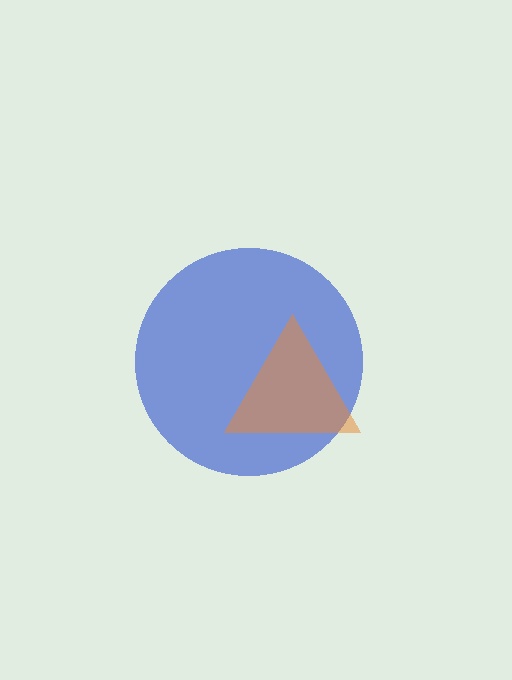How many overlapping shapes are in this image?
There are 2 overlapping shapes in the image.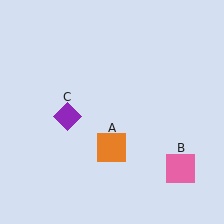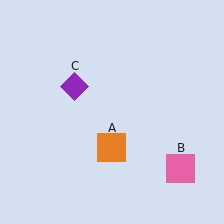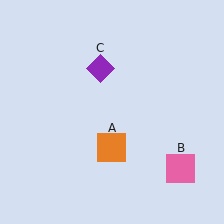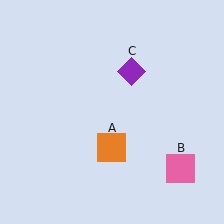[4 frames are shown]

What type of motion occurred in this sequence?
The purple diamond (object C) rotated clockwise around the center of the scene.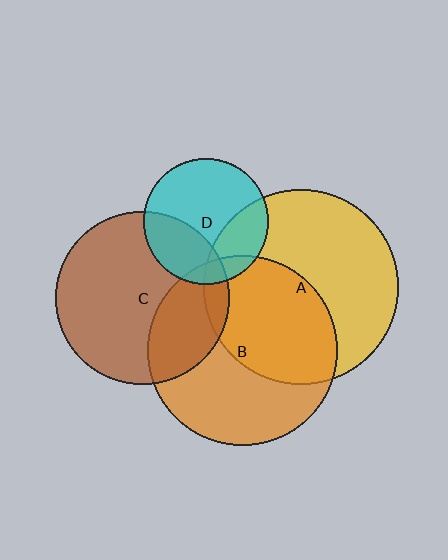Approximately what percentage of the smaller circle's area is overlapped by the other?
Approximately 45%.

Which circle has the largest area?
Circle A (yellow).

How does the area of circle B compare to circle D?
Approximately 2.3 times.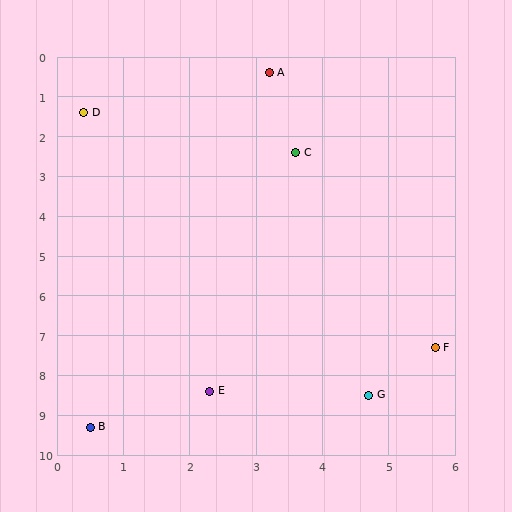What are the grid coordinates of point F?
Point F is at approximately (5.7, 7.3).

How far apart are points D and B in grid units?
Points D and B are about 7.9 grid units apart.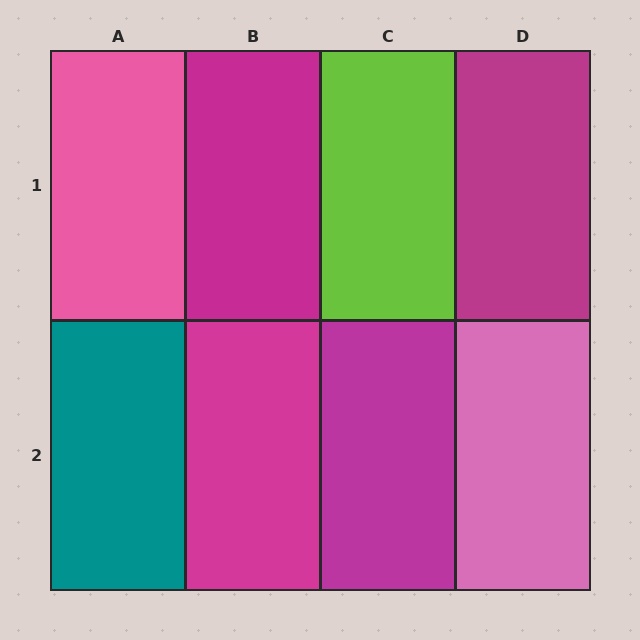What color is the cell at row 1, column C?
Lime.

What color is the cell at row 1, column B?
Magenta.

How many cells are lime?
1 cell is lime.